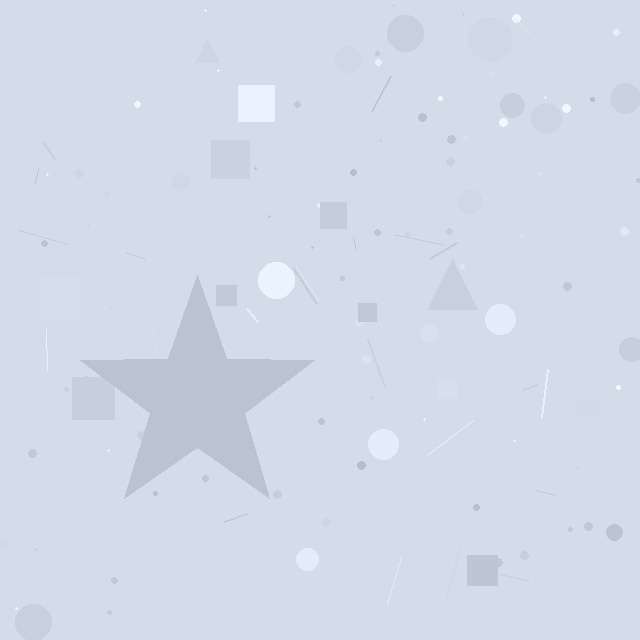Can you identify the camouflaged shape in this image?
The camouflaged shape is a star.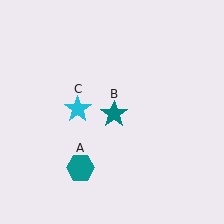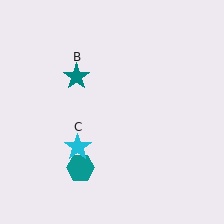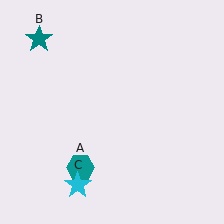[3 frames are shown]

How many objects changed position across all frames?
2 objects changed position: teal star (object B), cyan star (object C).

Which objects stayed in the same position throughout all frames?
Teal hexagon (object A) remained stationary.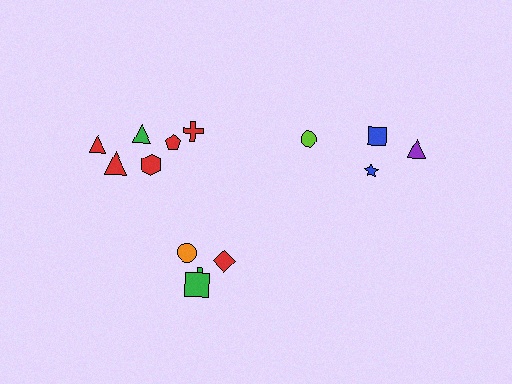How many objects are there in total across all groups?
There are 14 objects.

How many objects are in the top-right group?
There are 4 objects.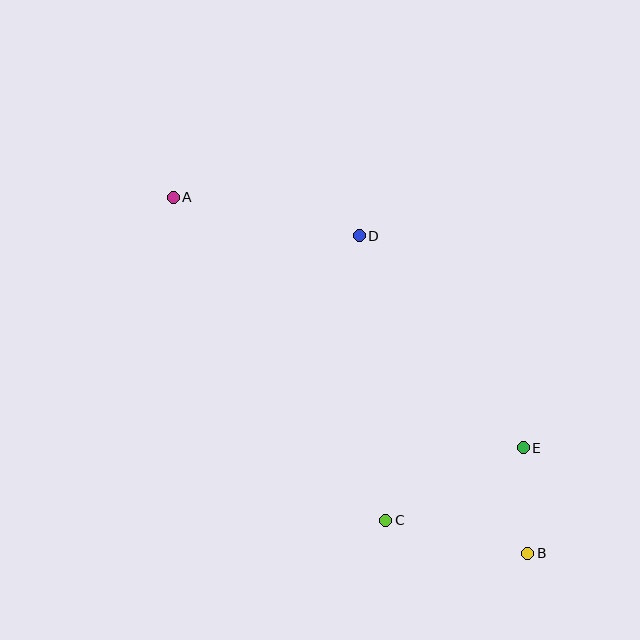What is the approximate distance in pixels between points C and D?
The distance between C and D is approximately 286 pixels.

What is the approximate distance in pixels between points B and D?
The distance between B and D is approximately 359 pixels.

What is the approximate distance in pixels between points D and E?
The distance between D and E is approximately 268 pixels.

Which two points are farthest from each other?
Points A and B are farthest from each other.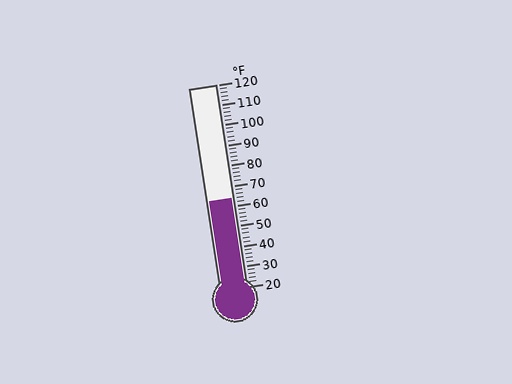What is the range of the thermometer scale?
The thermometer scale ranges from 20°F to 120°F.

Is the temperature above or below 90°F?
The temperature is below 90°F.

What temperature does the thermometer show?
The thermometer shows approximately 64°F.